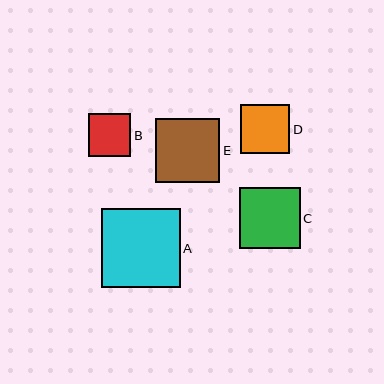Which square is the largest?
Square A is the largest with a size of approximately 79 pixels.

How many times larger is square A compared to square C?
Square A is approximately 1.3 times the size of square C.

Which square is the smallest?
Square B is the smallest with a size of approximately 43 pixels.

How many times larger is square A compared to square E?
Square A is approximately 1.2 times the size of square E.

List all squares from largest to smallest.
From largest to smallest: A, E, C, D, B.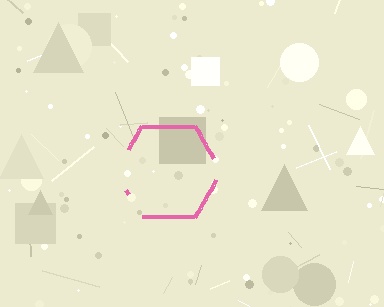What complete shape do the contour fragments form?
The contour fragments form a hexagon.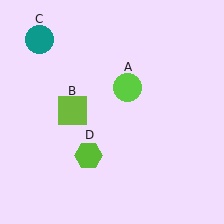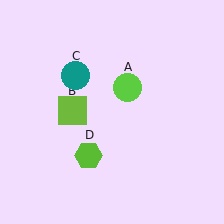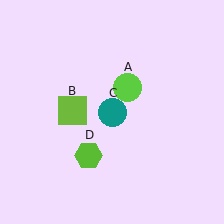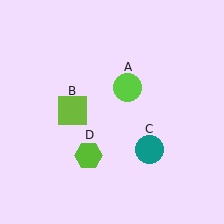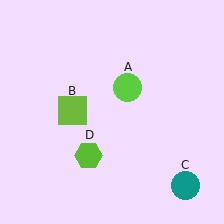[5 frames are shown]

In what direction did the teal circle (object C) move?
The teal circle (object C) moved down and to the right.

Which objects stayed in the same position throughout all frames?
Lime circle (object A) and lime square (object B) and lime hexagon (object D) remained stationary.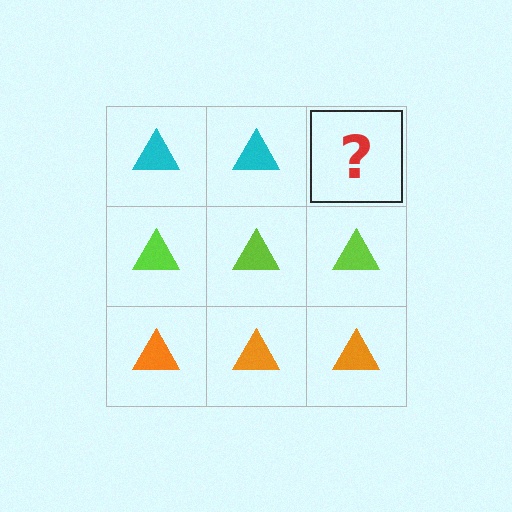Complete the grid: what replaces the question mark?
The question mark should be replaced with a cyan triangle.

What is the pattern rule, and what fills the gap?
The rule is that each row has a consistent color. The gap should be filled with a cyan triangle.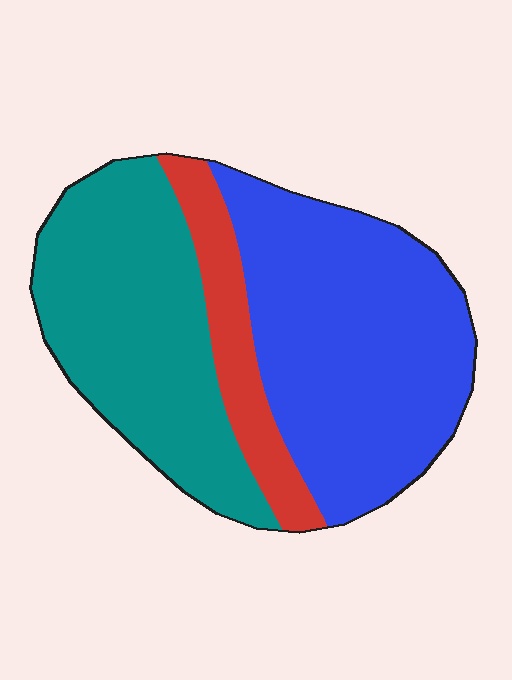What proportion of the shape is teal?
Teal covers about 40% of the shape.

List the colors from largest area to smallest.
From largest to smallest: blue, teal, red.